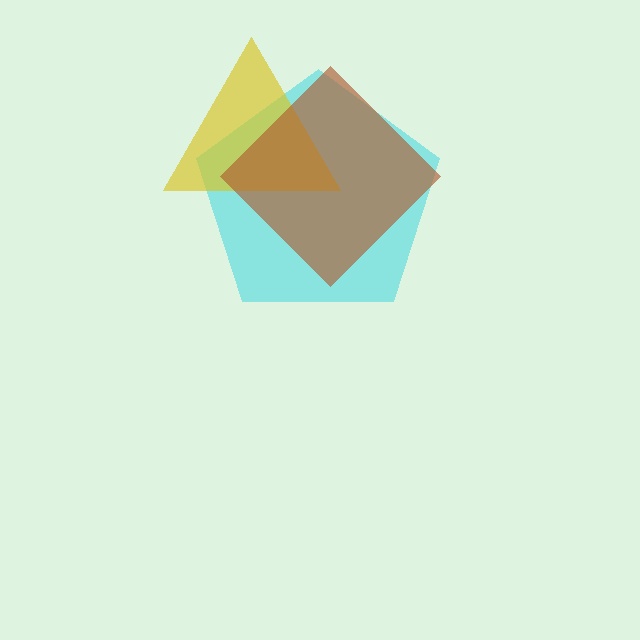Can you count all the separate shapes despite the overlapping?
Yes, there are 3 separate shapes.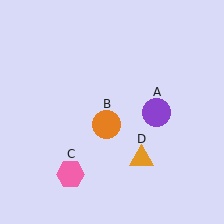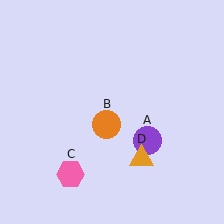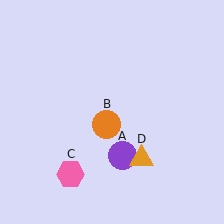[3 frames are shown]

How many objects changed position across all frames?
1 object changed position: purple circle (object A).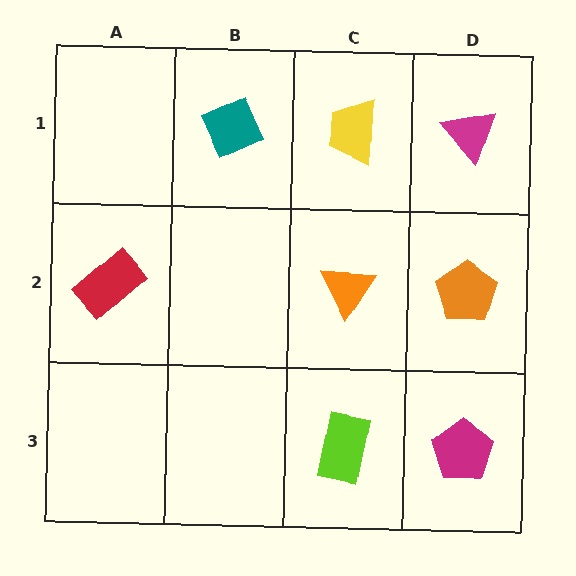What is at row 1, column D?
A magenta triangle.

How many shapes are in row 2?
3 shapes.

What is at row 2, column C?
An orange triangle.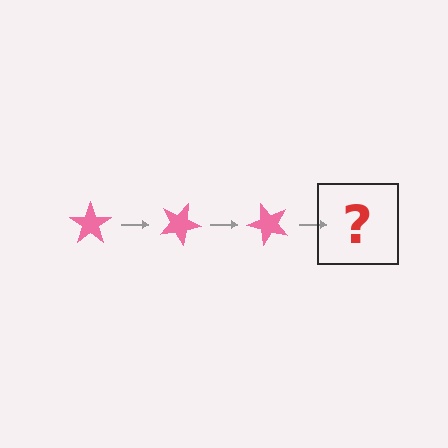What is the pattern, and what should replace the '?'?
The pattern is that the star rotates 25 degrees each step. The '?' should be a pink star rotated 75 degrees.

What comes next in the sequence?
The next element should be a pink star rotated 75 degrees.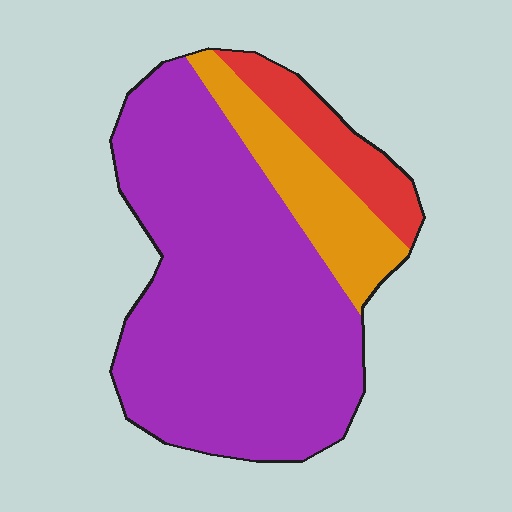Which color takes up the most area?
Purple, at roughly 70%.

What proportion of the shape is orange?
Orange covers around 15% of the shape.